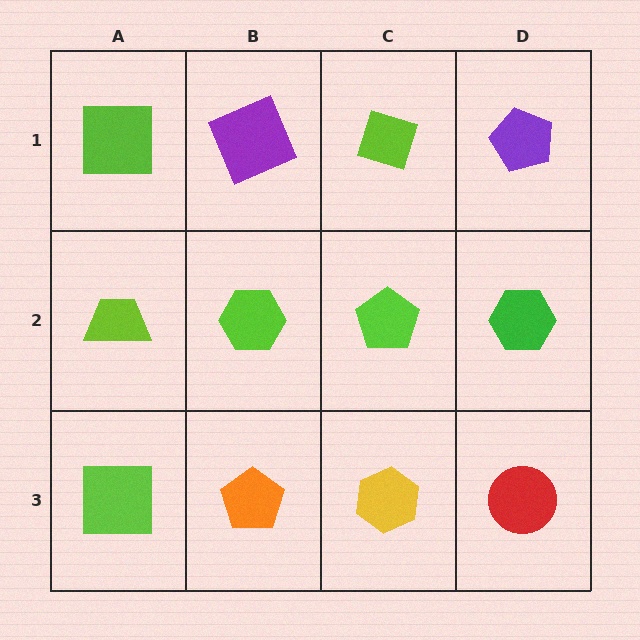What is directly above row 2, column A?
A lime square.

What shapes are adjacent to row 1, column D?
A green hexagon (row 2, column D), a lime diamond (row 1, column C).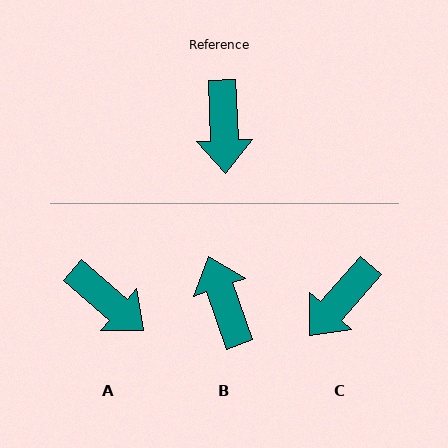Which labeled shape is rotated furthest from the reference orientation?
B, about 163 degrees away.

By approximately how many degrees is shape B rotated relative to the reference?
Approximately 163 degrees clockwise.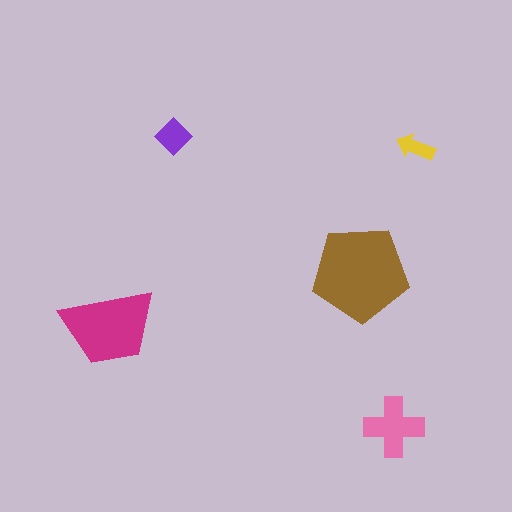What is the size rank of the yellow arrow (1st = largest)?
5th.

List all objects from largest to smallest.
The brown pentagon, the magenta trapezoid, the pink cross, the purple diamond, the yellow arrow.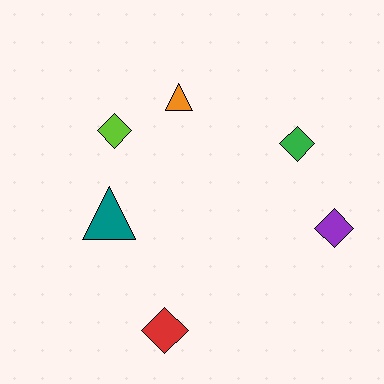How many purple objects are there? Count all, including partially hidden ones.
There is 1 purple object.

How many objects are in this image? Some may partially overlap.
There are 6 objects.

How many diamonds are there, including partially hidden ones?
There are 4 diamonds.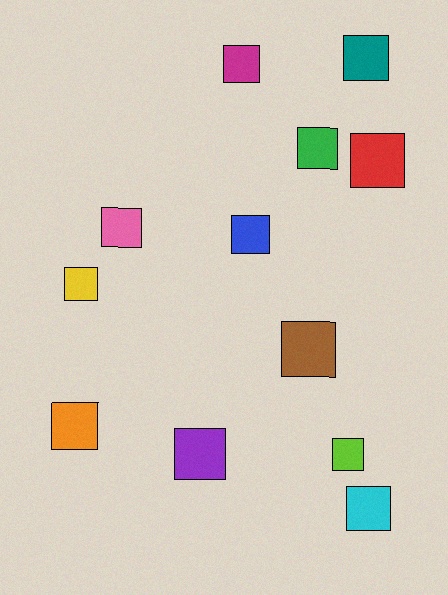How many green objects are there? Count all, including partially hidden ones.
There is 1 green object.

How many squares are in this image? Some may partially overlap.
There are 12 squares.